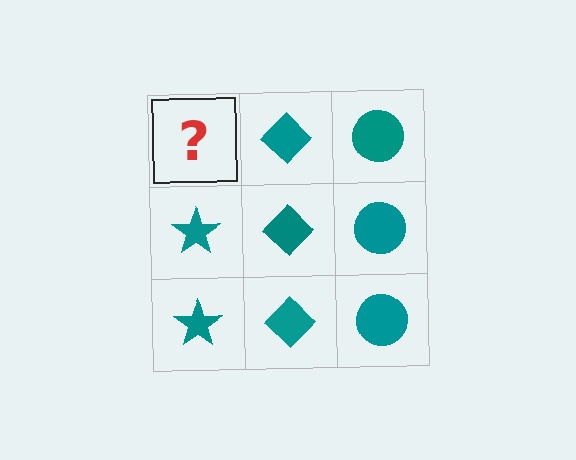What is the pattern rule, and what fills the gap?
The rule is that each column has a consistent shape. The gap should be filled with a teal star.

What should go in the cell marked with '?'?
The missing cell should contain a teal star.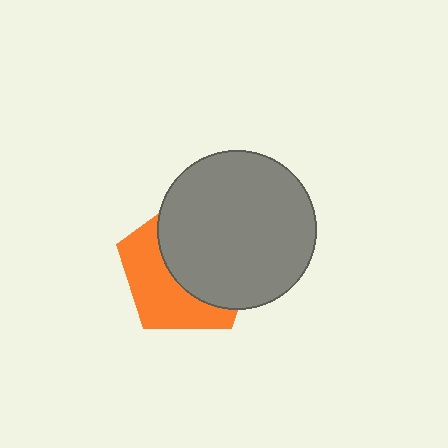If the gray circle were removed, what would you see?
You would see the complete orange pentagon.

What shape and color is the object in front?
The object in front is a gray circle.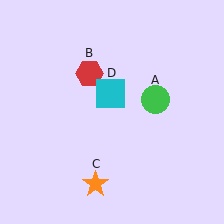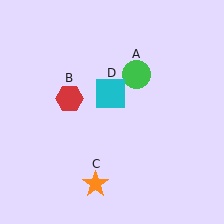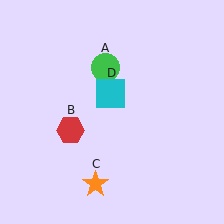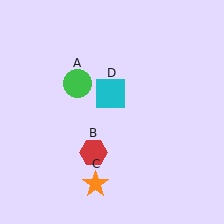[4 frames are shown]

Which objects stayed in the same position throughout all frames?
Orange star (object C) and cyan square (object D) remained stationary.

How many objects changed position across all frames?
2 objects changed position: green circle (object A), red hexagon (object B).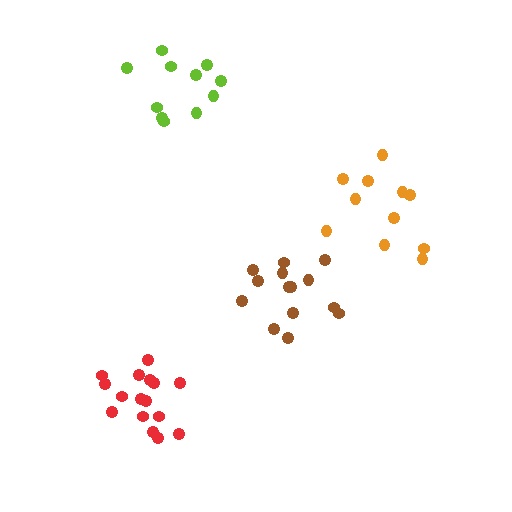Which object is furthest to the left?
The red cluster is leftmost.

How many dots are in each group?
Group 1: 16 dots, Group 2: 14 dots, Group 3: 11 dots, Group 4: 11 dots (52 total).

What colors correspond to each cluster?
The clusters are colored: red, brown, orange, lime.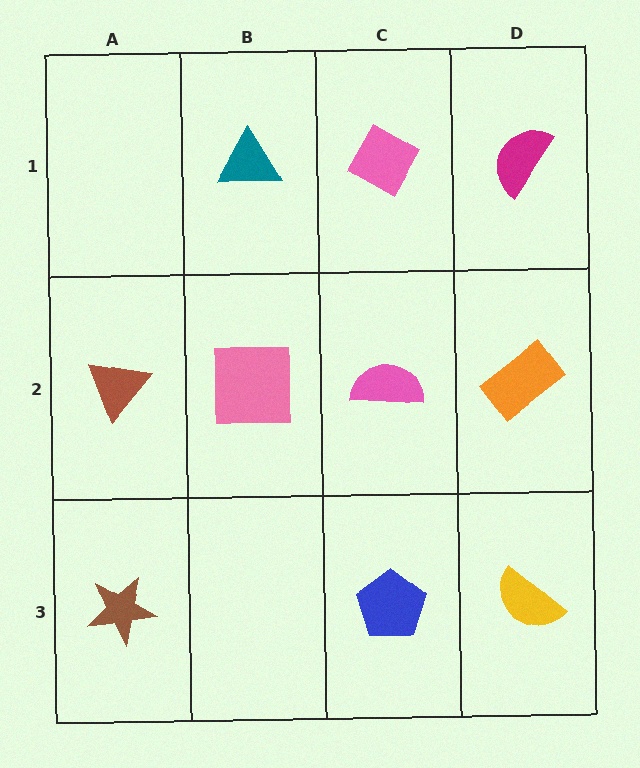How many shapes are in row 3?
3 shapes.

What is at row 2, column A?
A brown triangle.